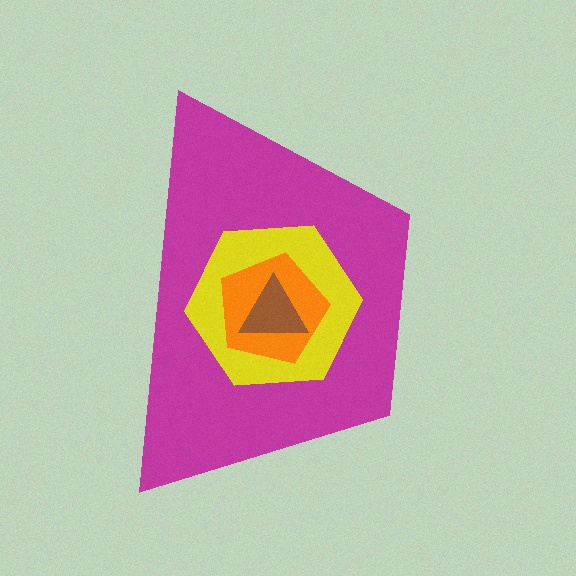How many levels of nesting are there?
4.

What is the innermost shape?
The brown triangle.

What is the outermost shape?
The magenta trapezoid.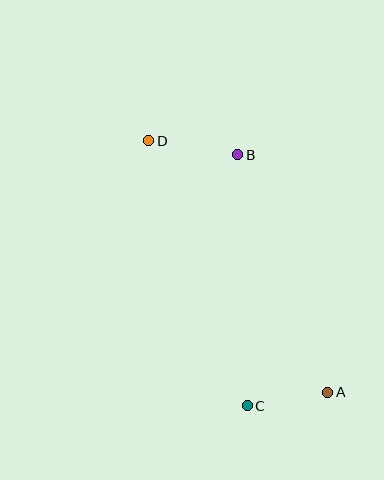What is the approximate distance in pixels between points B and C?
The distance between B and C is approximately 251 pixels.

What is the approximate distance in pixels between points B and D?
The distance between B and D is approximately 90 pixels.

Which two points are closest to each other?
Points A and C are closest to each other.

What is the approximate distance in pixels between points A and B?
The distance between A and B is approximately 254 pixels.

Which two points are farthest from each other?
Points A and D are farthest from each other.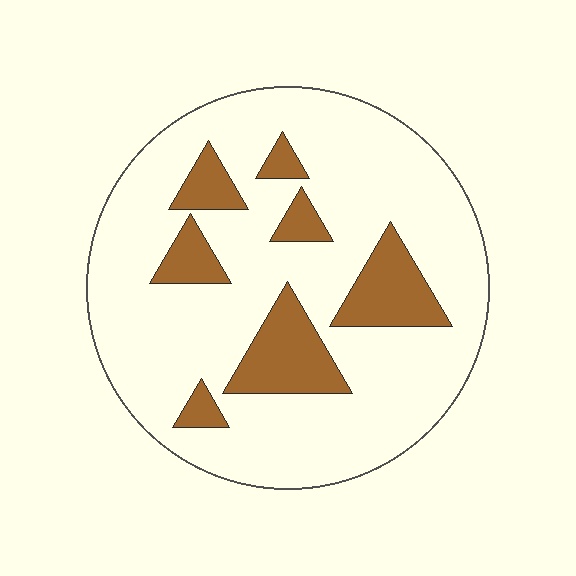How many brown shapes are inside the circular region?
7.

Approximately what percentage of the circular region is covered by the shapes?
Approximately 20%.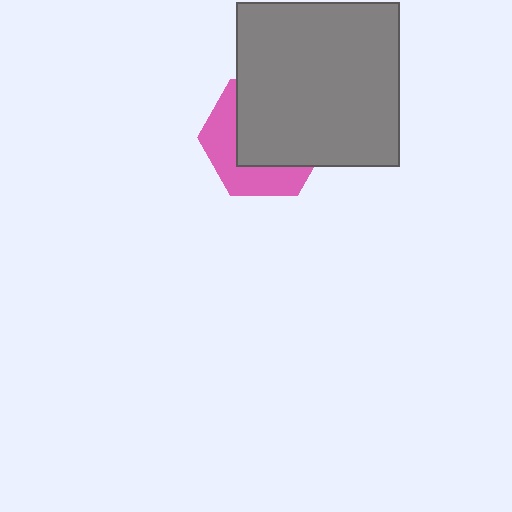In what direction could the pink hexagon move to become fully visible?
The pink hexagon could move toward the lower-left. That would shift it out from behind the gray square entirely.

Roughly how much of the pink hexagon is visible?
A small part of it is visible (roughly 39%).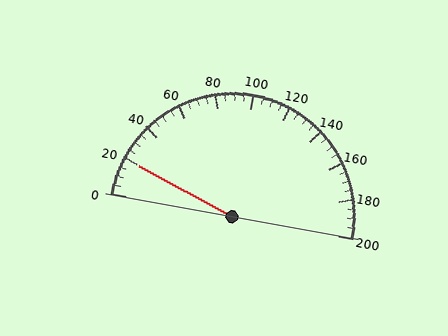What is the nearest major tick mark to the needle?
The nearest major tick mark is 20.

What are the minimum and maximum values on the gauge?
The gauge ranges from 0 to 200.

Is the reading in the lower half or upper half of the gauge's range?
The reading is in the lower half of the range (0 to 200).